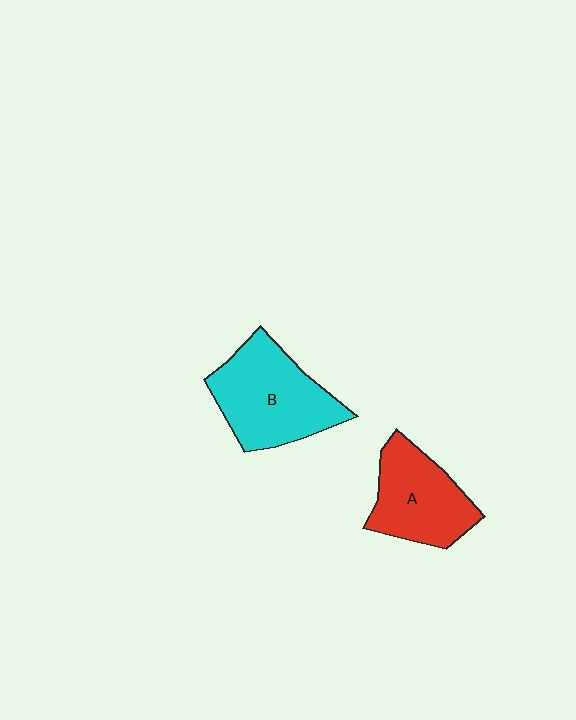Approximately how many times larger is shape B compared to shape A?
Approximately 1.2 times.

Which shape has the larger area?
Shape B (cyan).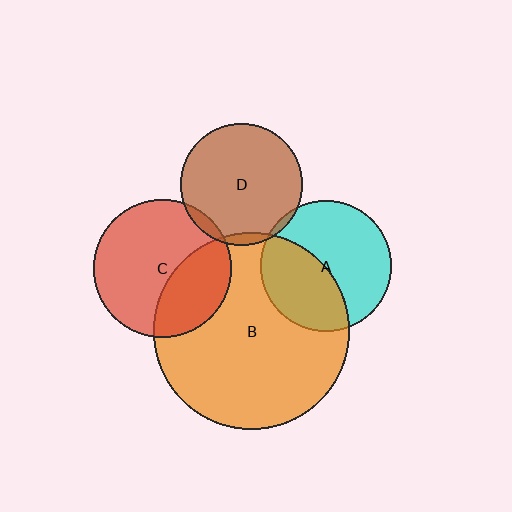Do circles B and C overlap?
Yes.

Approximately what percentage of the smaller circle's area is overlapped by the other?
Approximately 35%.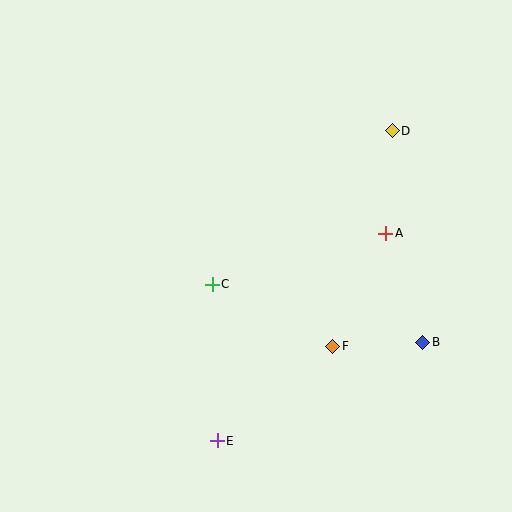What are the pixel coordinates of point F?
Point F is at (333, 346).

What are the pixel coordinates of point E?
Point E is at (217, 441).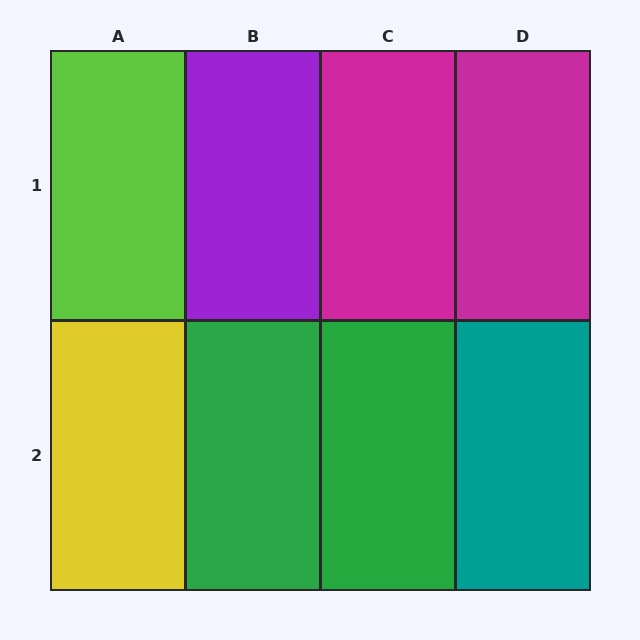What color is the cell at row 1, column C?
Magenta.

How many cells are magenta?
2 cells are magenta.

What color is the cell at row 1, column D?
Magenta.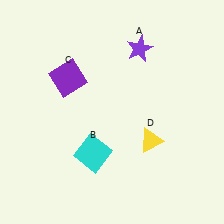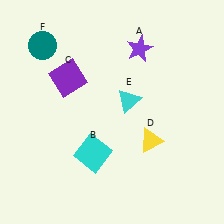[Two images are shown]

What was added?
A cyan triangle (E), a teal circle (F) were added in Image 2.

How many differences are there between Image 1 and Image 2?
There are 2 differences between the two images.